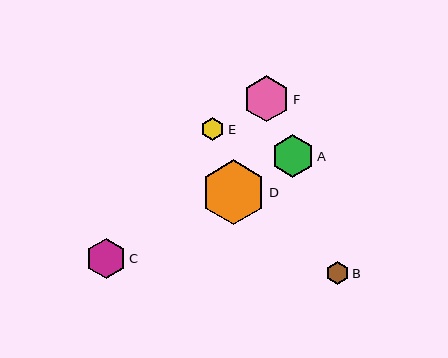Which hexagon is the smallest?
Hexagon B is the smallest with a size of approximately 23 pixels.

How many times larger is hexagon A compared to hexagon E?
Hexagon A is approximately 1.8 times the size of hexagon E.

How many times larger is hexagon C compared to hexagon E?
Hexagon C is approximately 1.8 times the size of hexagon E.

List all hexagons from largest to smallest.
From largest to smallest: D, F, A, C, E, B.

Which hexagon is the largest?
Hexagon D is the largest with a size of approximately 65 pixels.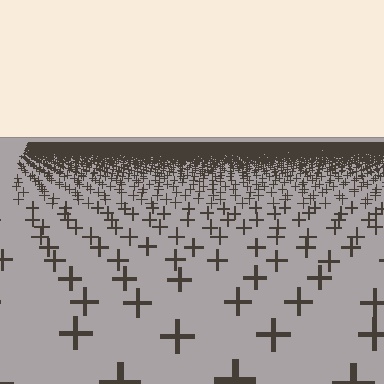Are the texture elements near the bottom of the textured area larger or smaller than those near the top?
Larger. Near the bottom, elements are closer to the viewer and appear at a bigger on-screen size.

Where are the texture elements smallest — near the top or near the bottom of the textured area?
Near the top.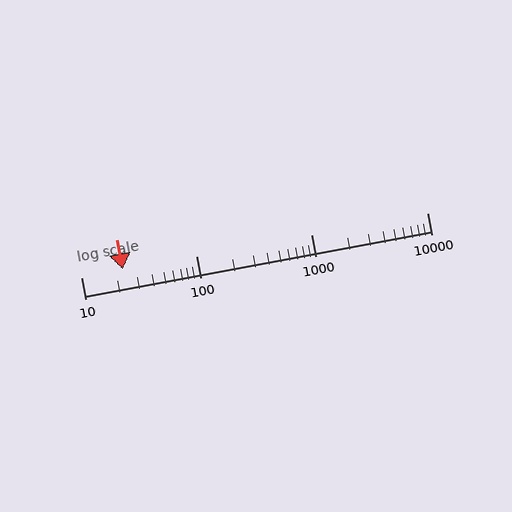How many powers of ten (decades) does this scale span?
The scale spans 3 decades, from 10 to 10000.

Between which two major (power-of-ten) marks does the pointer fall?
The pointer is between 10 and 100.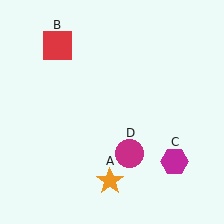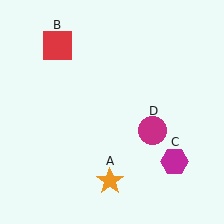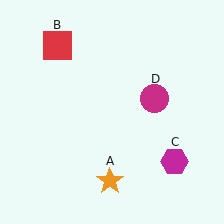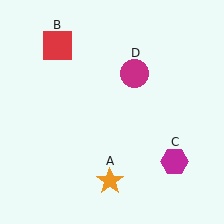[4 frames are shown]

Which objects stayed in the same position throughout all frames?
Orange star (object A) and red square (object B) and magenta hexagon (object C) remained stationary.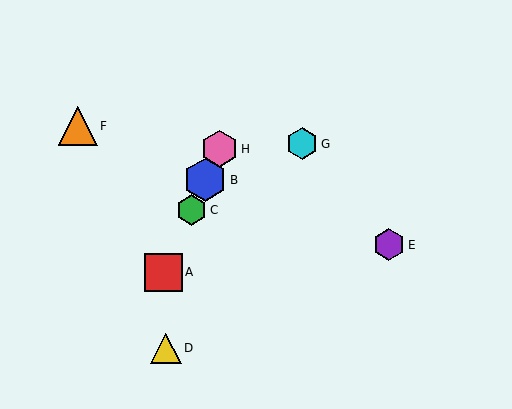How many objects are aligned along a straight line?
4 objects (A, B, C, H) are aligned along a straight line.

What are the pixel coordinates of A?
Object A is at (163, 272).